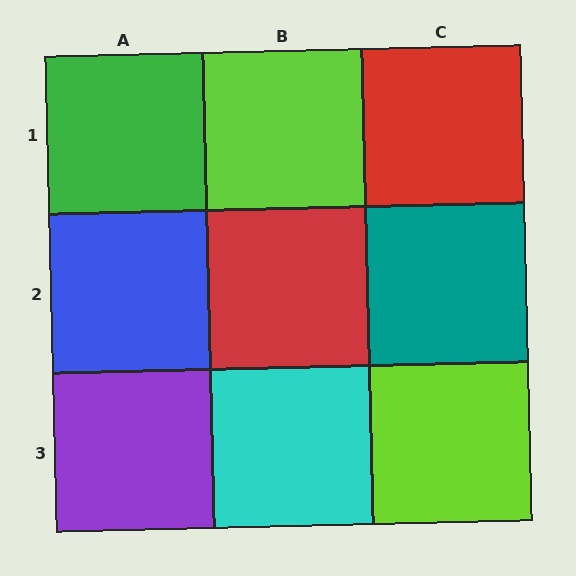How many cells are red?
2 cells are red.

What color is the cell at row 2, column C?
Teal.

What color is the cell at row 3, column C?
Lime.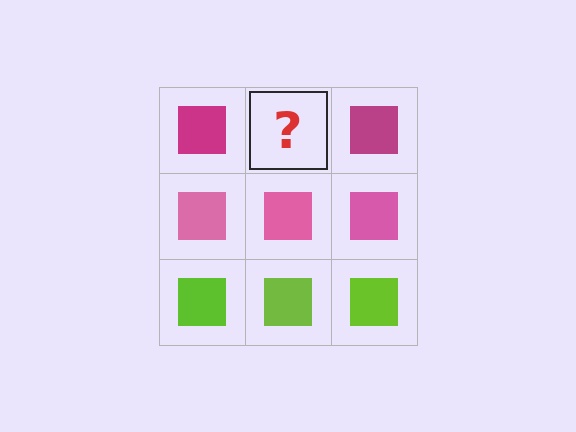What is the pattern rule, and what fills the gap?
The rule is that each row has a consistent color. The gap should be filled with a magenta square.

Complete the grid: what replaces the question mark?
The question mark should be replaced with a magenta square.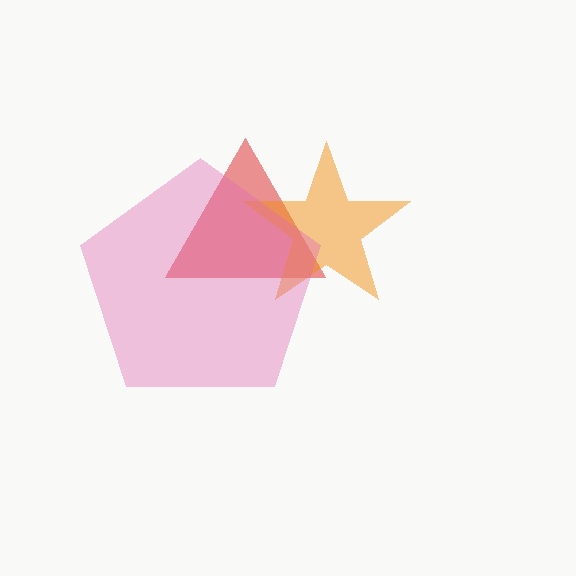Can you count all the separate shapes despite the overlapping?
Yes, there are 3 separate shapes.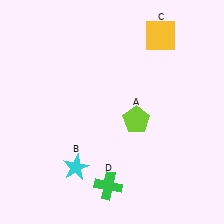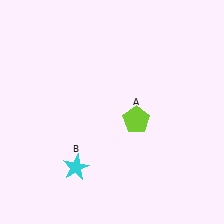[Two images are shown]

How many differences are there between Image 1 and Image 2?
There are 2 differences between the two images.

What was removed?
The yellow square (C), the green cross (D) were removed in Image 2.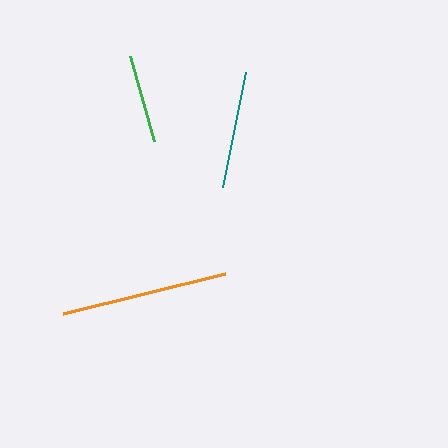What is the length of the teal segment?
The teal segment is approximately 118 pixels long.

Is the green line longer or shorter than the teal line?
The teal line is longer than the green line.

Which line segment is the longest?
The orange line is the longest at approximately 167 pixels.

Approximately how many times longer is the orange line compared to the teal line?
The orange line is approximately 1.4 times the length of the teal line.